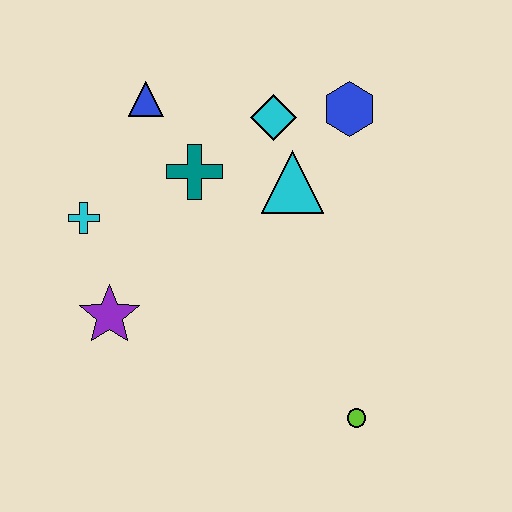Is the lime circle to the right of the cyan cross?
Yes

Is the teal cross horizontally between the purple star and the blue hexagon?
Yes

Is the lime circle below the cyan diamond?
Yes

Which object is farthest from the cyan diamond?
The lime circle is farthest from the cyan diamond.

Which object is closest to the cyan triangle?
The cyan diamond is closest to the cyan triangle.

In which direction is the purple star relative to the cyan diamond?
The purple star is below the cyan diamond.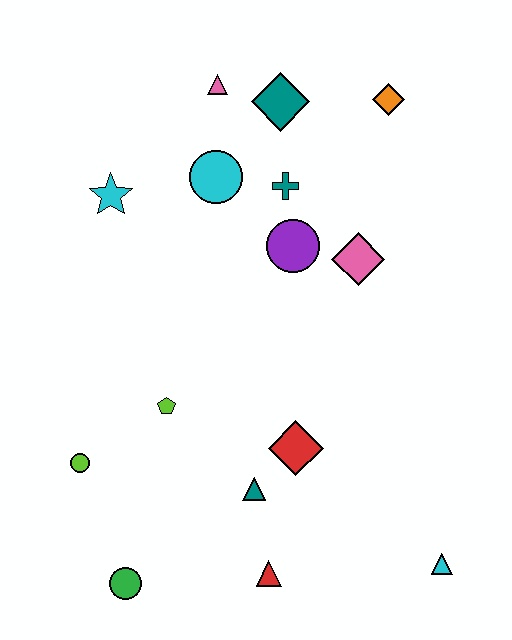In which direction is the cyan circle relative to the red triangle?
The cyan circle is above the red triangle.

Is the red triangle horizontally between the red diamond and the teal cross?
No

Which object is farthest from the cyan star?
The cyan triangle is farthest from the cyan star.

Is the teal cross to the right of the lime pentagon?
Yes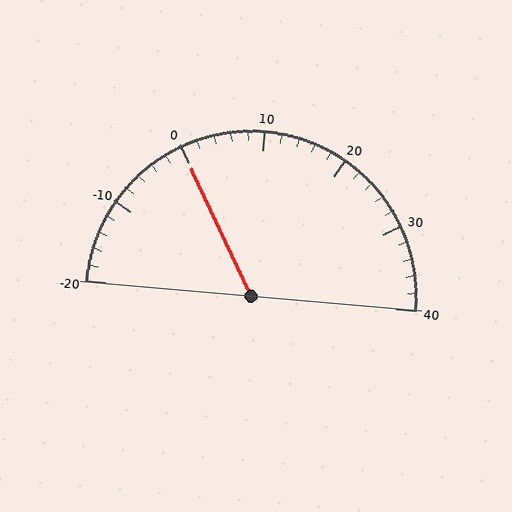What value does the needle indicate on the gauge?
The needle indicates approximately 0.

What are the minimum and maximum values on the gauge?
The gauge ranges from -20 to 40.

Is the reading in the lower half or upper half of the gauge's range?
The reading is in the lower half of the range (-20 to 40).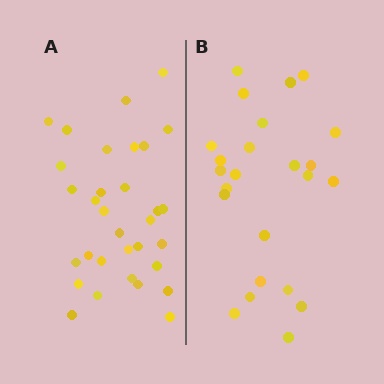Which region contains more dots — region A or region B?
Region A (the left region) has more dots.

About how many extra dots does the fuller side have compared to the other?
Region A has roughly 8 or so more dots than region B.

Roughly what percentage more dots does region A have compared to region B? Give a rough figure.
About 35% more.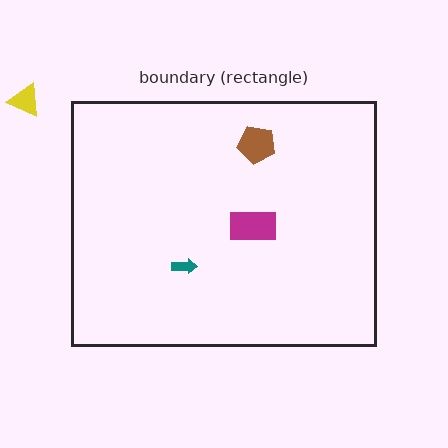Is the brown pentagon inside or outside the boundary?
Inside.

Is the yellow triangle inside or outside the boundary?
Outside.